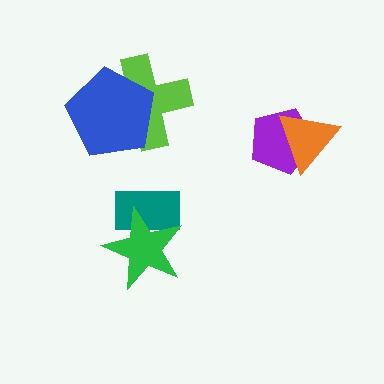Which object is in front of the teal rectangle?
The green star is in front of the teal rectangle.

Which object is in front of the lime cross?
The blue pentagon is in front of the lime cross.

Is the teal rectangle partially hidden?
Yes, it is partially covered by another shape.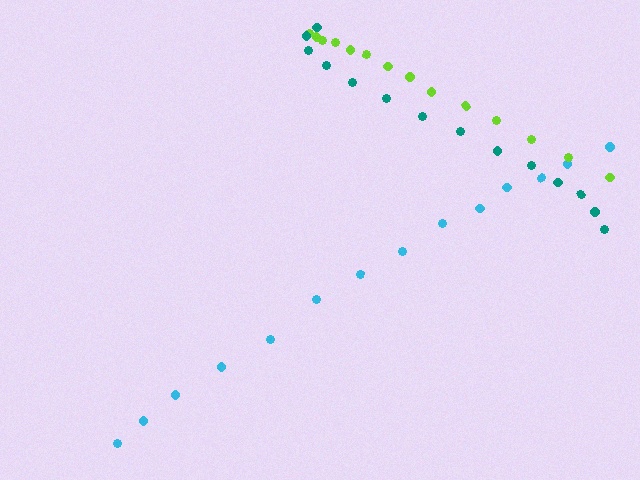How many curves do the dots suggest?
There are 3 distinct paths.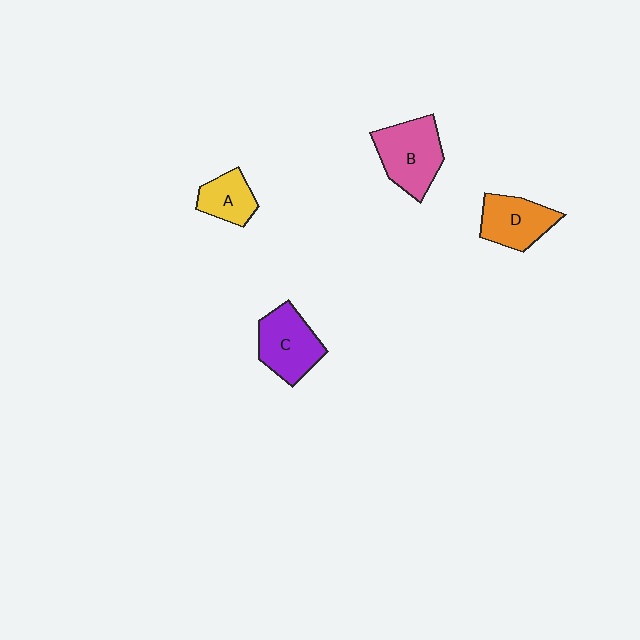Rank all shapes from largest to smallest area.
From largest to smallest: B (pink), C (purple), D (orange), A (yellow).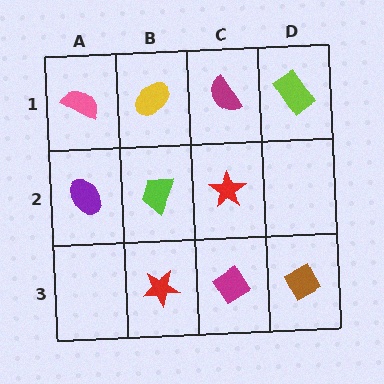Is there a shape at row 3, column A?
No, that cell is empty.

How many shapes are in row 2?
3 shapes.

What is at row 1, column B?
A yellow ellipse.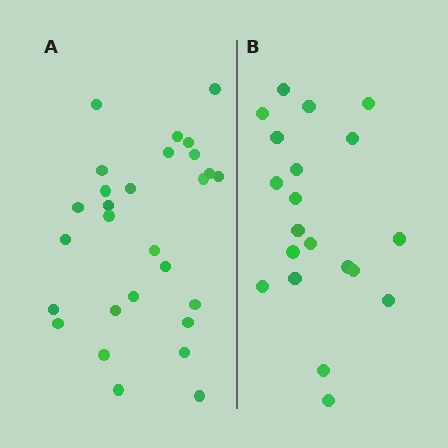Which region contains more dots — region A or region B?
Region A (the left region) has more dots.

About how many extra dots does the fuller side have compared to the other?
Region A has roughly 8 or so more dots than region B.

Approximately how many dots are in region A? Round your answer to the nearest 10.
About 30 dots. (The exact count is 28, which rounds to 30.)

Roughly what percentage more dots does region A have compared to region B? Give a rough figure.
About 40% more.